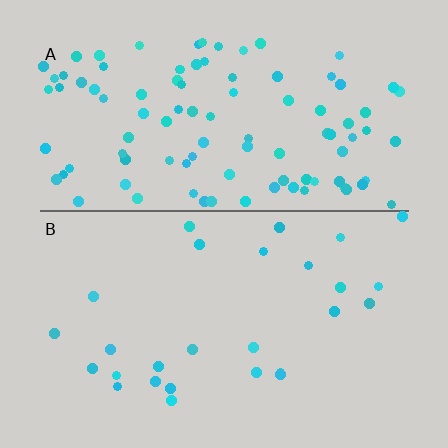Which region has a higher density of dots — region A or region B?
A (the top).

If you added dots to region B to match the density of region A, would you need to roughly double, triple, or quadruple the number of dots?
Approximately quadruple.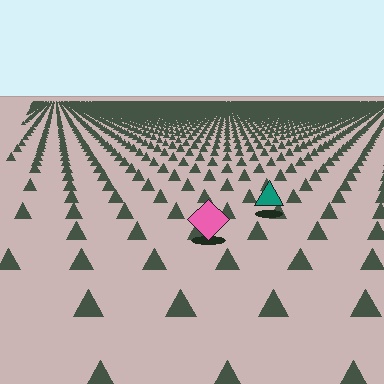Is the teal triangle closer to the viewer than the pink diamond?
No. The pink diamond is closer — you can tell from the texture gradient: the ground texture is coarser near it.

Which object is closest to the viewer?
The pink diamond is closest. The texture marks near it are larger and more spread out.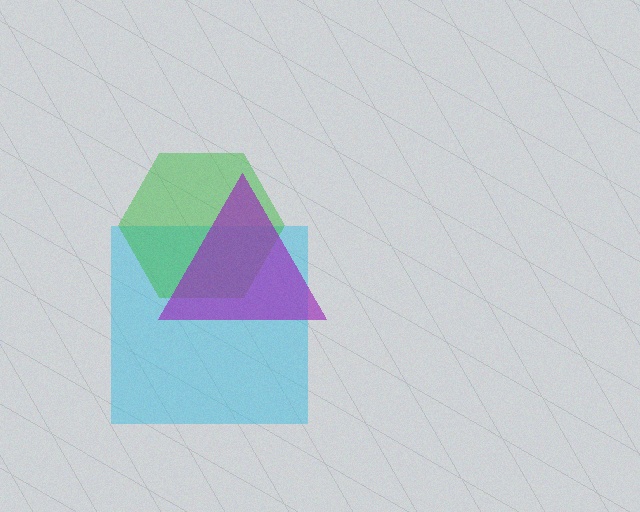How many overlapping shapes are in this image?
There are 3 overlapping shapes in the image.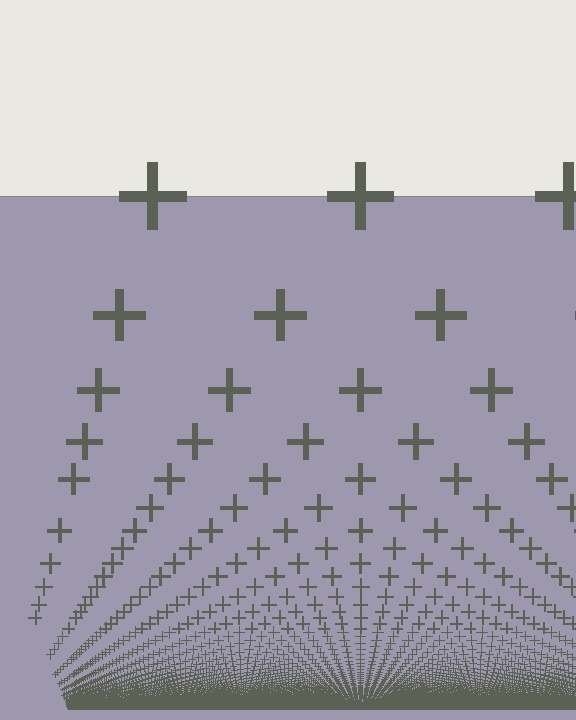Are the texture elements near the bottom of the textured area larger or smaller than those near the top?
Smaller. The gradient is inverted — elements near the bottom are smaller and denser.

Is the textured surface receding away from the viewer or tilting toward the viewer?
The surface appears to tilt toward the viewer. Texture elements get larger and sparser toward the top.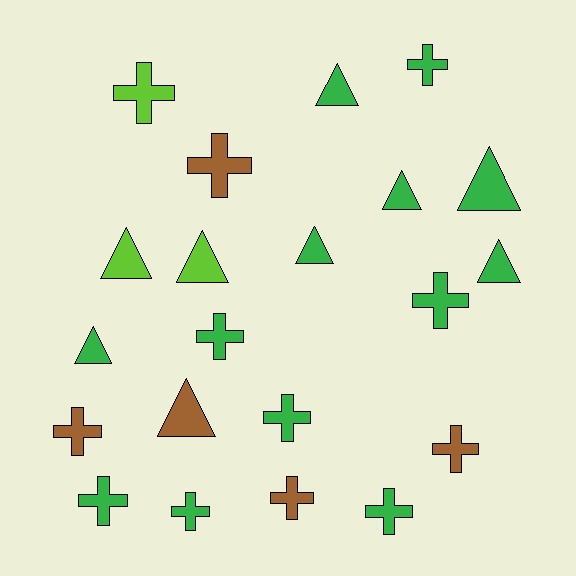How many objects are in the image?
There are 21 objects.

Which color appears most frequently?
Green, with 13 objects.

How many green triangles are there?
There are 6 green triangles.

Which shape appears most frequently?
Cross, with 12 objects.